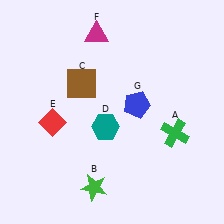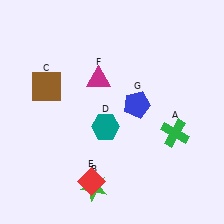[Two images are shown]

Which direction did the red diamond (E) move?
The red diamond (E) moved down.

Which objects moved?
The objects that moved are: the brown square (C), the red diamond (E), the magenta triangle (F).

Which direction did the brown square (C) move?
The brown square (C) moved left.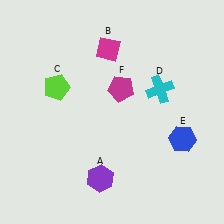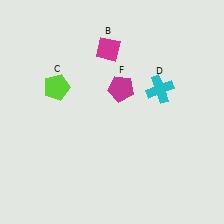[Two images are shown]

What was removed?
The purple hexagon (A), the blue hexagon (E) were removed in Image 2.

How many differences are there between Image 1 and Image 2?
There are 2 differences between the two images.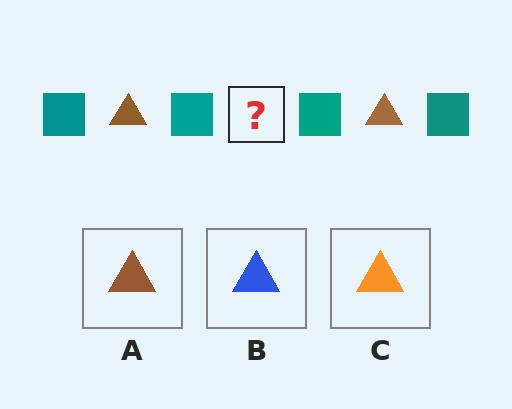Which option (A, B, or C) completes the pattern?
A.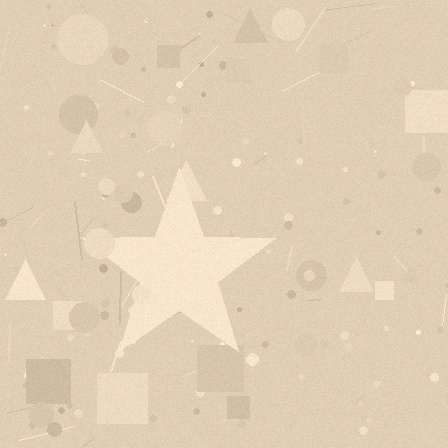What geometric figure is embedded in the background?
A star is embedded in the background.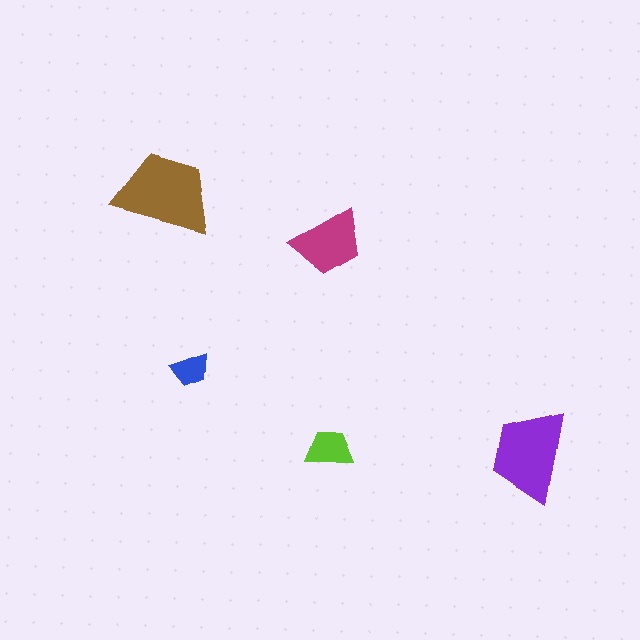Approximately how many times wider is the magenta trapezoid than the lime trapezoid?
About 1.5 times wider.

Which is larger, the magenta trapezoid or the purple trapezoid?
The purple one.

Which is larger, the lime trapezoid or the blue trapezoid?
The lime one.